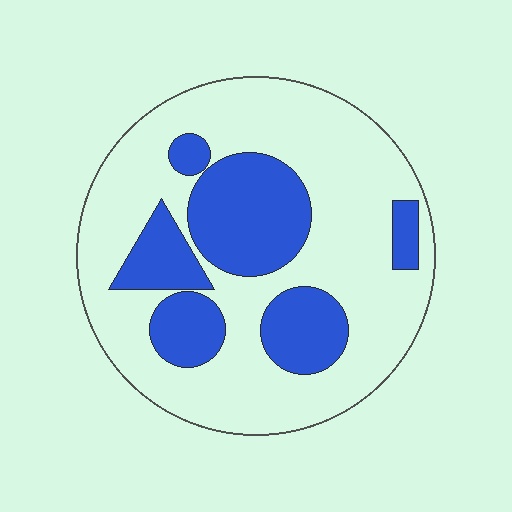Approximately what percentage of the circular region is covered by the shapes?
Approximately 30%.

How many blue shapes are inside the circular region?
6.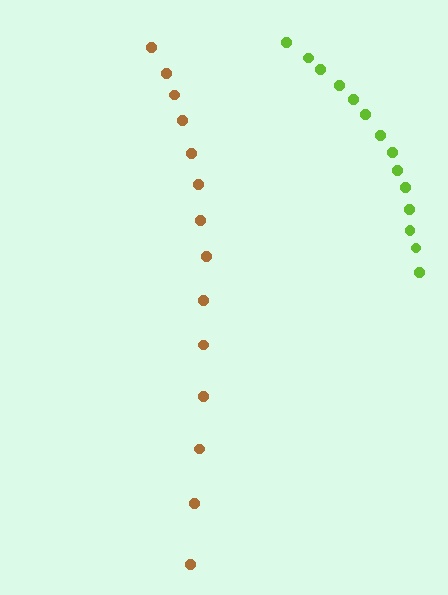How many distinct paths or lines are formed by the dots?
There are 2 distinct paths.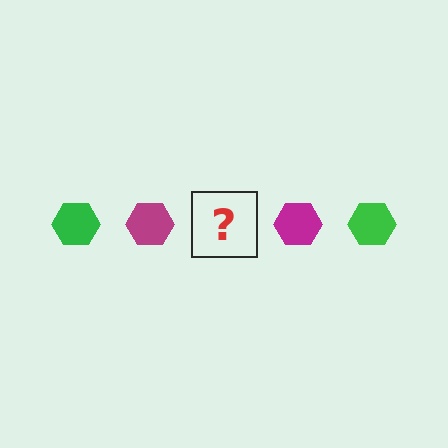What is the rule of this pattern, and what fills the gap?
The rule is that the pattern cycles through green, magenta hexagons. The gap should be filled with a green hexagon.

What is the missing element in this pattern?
The missing element is a green hexagon.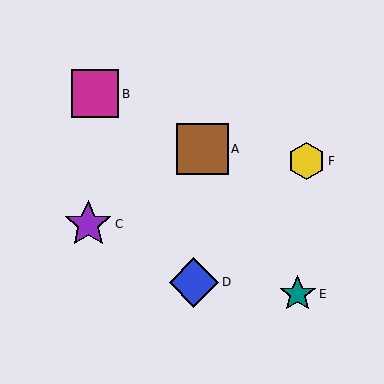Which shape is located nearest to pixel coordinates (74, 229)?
The purple star (labeled C) at (88, 224) is nearest to that location.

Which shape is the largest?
The brown square (labeled A) is the largest.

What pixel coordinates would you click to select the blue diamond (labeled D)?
Click at (194, 282) to select the blue diamond D.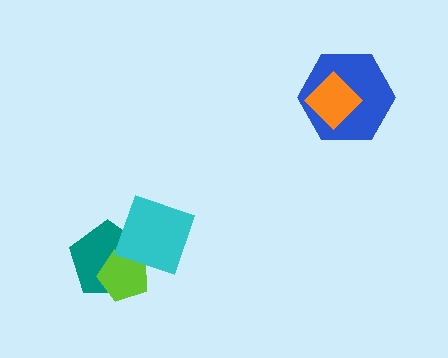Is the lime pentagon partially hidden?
Yes, it is partially covered by another shape.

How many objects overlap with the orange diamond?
1 object overlaps with the orange diamond.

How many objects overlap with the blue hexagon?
1 object overlaps with the blue hexagon.